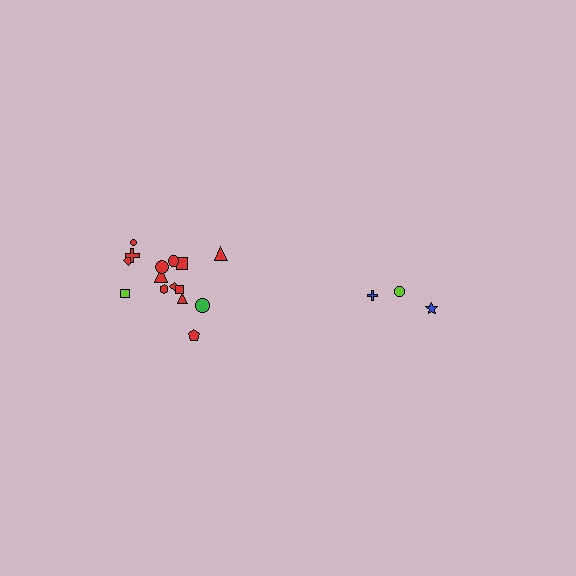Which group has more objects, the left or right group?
The left group.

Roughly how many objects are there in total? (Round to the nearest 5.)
Roughly 20 objects in total.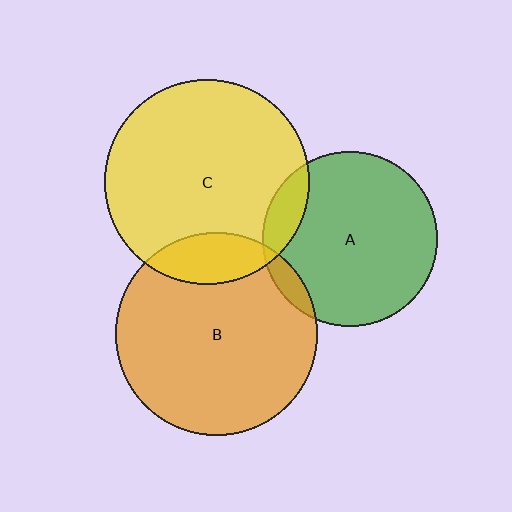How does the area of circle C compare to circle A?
Approximately 1.4 times.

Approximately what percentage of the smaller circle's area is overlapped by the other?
Approximately 10%.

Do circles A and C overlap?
Yes.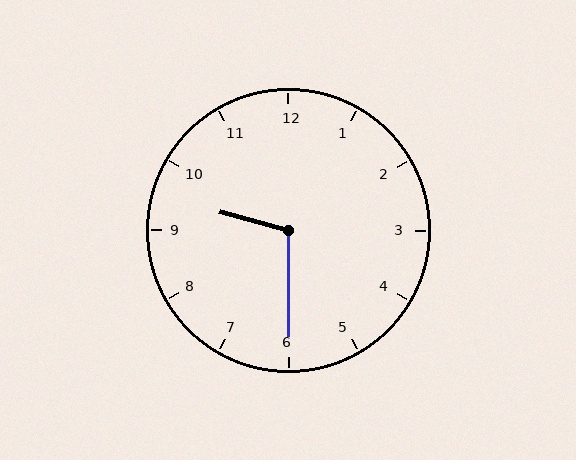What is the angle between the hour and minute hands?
Approximately 105 degrees.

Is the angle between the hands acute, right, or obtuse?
It is obtuse.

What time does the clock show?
9:30.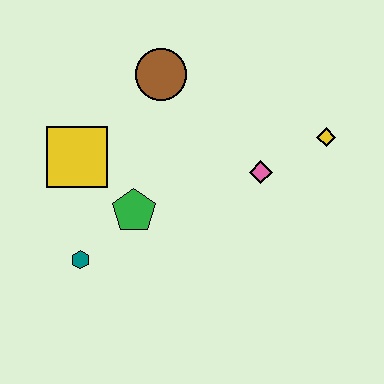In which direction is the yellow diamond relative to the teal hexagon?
The yellow diamond is to the right of the teal hexagon.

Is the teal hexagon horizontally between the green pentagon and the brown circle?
No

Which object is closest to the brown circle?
The yellow square is closest to the brown circle.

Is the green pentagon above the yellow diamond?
No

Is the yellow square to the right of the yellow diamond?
No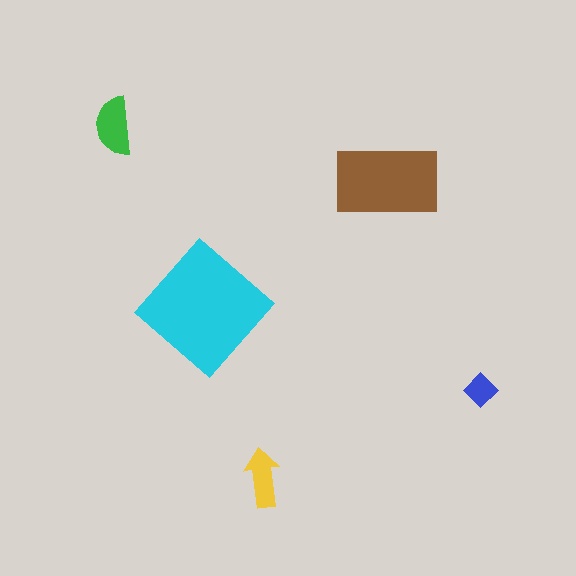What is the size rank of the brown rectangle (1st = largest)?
2nd.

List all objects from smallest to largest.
The blue diamond, the yellow arrow, the green semicircle, the brown rectangle, the cyan diamond.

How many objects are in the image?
There are 5 objects in the image.